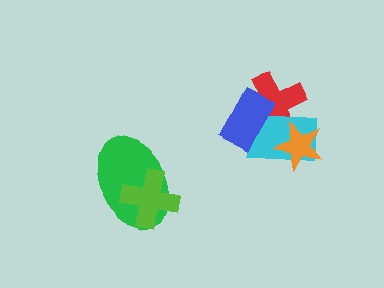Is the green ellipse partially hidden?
Yes, it is partially covered by another shape.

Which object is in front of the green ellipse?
The lime cross is in front of the green ellipse.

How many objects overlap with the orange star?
2 objects overlap with the orange star.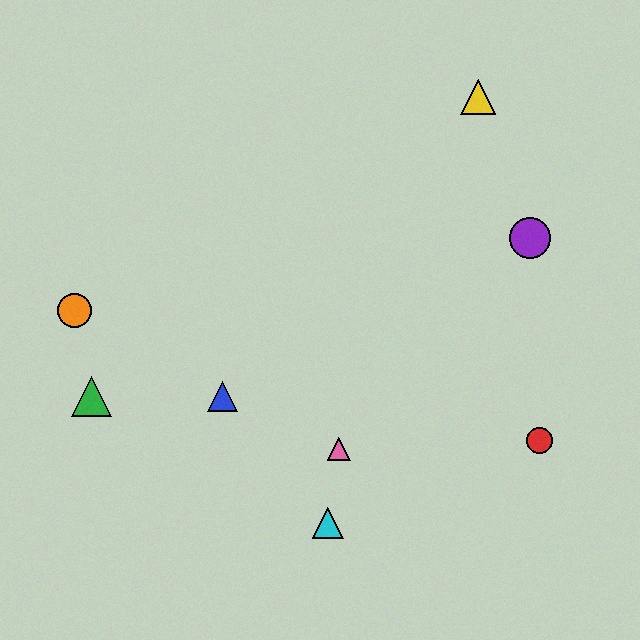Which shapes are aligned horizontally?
The blue triangle, the green triangle are aligned horizontally.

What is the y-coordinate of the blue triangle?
The blue triangle is at y≈396.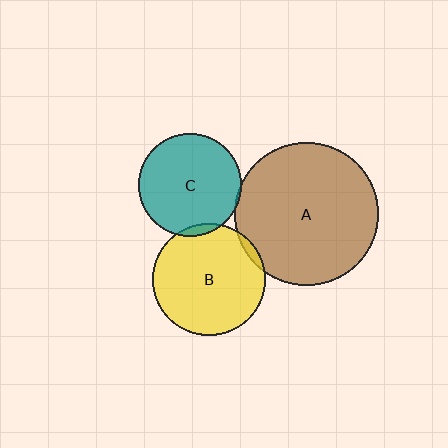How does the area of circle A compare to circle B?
Approximately 1.6 times.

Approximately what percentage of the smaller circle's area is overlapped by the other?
Approximately 5%.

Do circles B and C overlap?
Yes.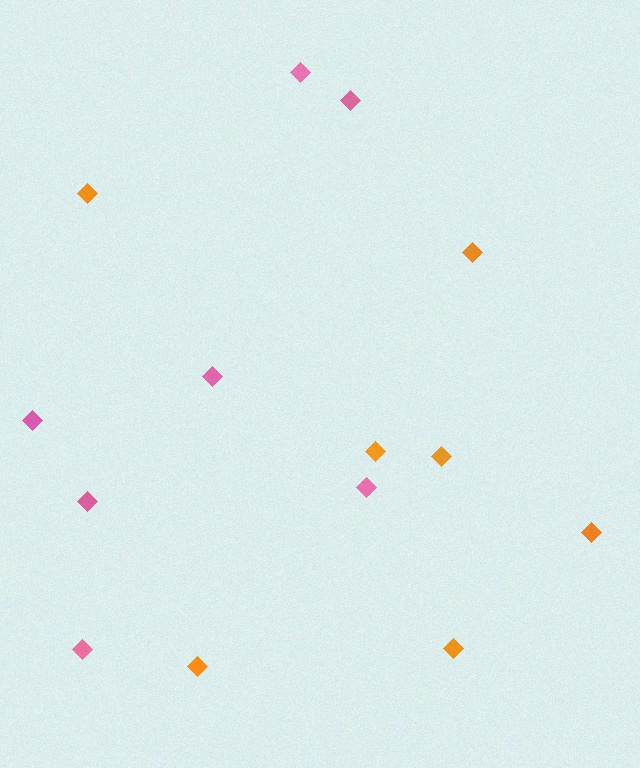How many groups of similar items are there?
There are 2 groups: one group of orange diamonds (7) and one group of pink diamonds (7).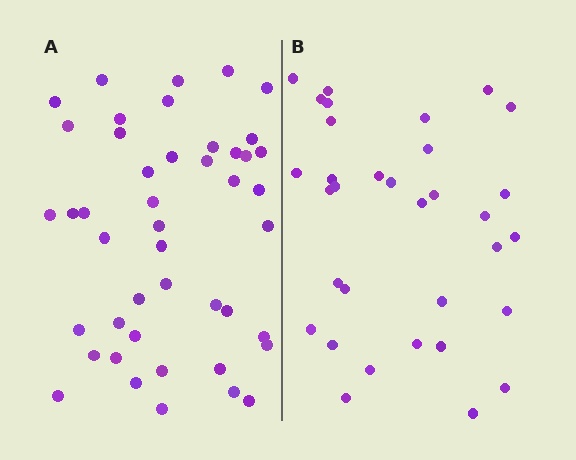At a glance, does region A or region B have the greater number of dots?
Region A (the left region) has more dots.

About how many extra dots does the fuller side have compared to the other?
Region A has roughly 12 or so more dots than region B.